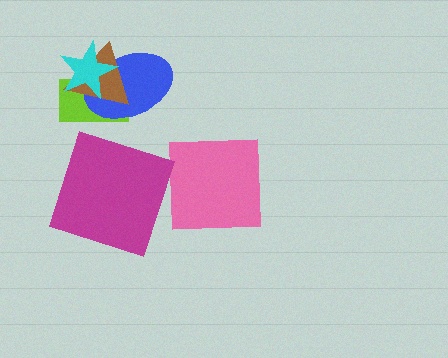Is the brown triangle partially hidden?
Yes, it is partially covered by another shape.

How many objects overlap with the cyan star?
3 objects overlap with the cyan star.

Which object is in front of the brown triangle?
The cyan star is in front of the brown triangle.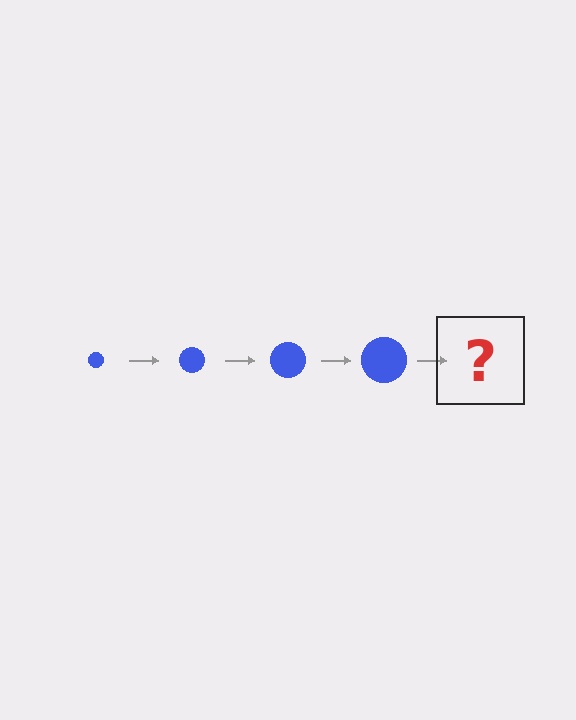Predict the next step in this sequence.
The next step is a blue circle, larger than the previous one.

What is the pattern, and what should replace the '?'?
The pattern is that the circle gets progressively larger each step. The '?' should be a blue circle, larger than the previous one.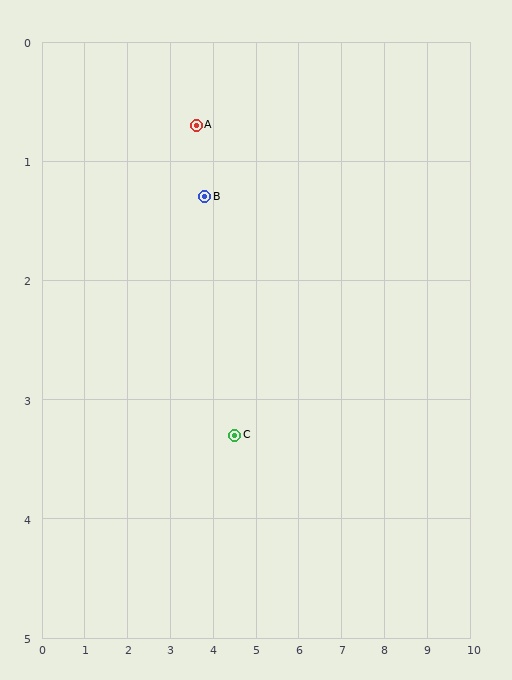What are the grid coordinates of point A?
Point A is at approximately (3.6, 0.7).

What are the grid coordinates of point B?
Point B is at approximately (3.8, 1.3).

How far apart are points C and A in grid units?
Points C and A are about 2.8 grid units apart.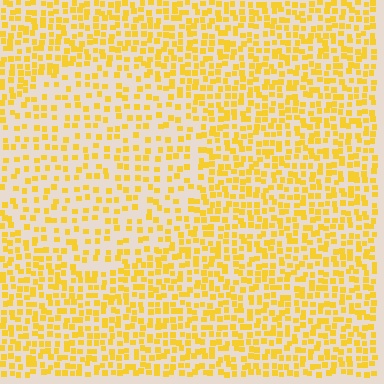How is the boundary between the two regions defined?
The boundary is defined by a change in element density (approximately 1.8x ratio). All elements are the same color, size, and shape.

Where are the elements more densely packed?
The elements are more densely packed outside the circle boundary.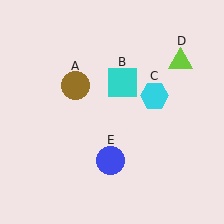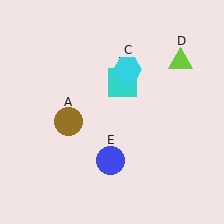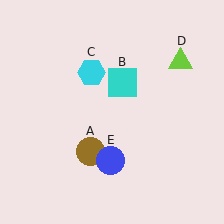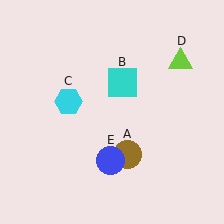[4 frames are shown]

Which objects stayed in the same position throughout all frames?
Cyan square (object B) and lime triangle (object D) and blue circle (object E) remained stationary.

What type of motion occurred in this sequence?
The brown circle (object A), cyan hexagon (object C) rotated counterclockwise around the center of the scene.